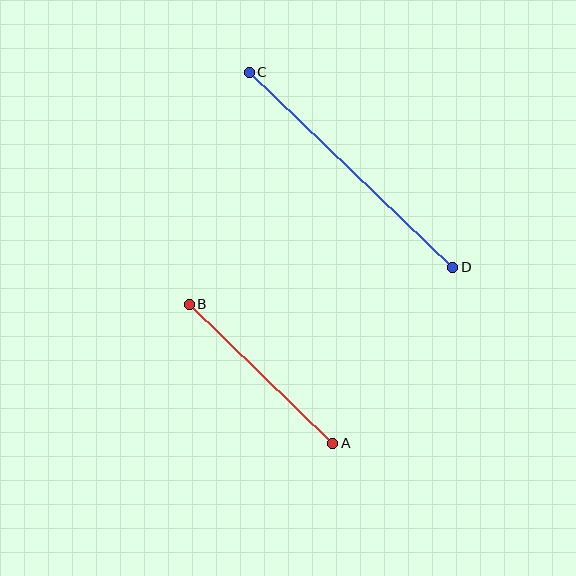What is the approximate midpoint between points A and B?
The midpoint is at approximately (261, 374) pixels.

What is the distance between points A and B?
The distance is approximately 200 pixels.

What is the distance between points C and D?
The distance is approximately 282 pixels.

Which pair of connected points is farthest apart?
Points C and D are farthest apart.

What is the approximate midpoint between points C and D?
The midpoint is at approximately (351, 170) pixels.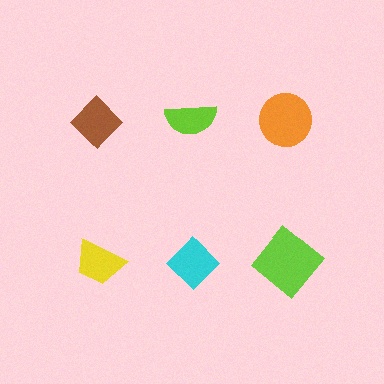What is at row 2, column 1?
A yellow trapezoid.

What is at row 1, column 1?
A brown diamond.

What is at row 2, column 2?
A cyan diamond.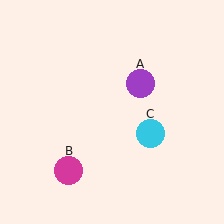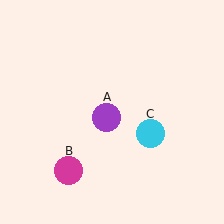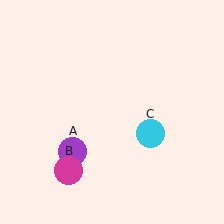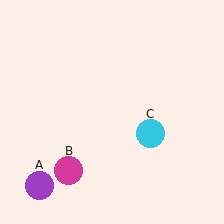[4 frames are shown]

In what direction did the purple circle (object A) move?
The purple circle (object A) moved down and to the left.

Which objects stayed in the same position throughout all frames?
Magenta circle (object B) and cyan circle (object C) remained stationary.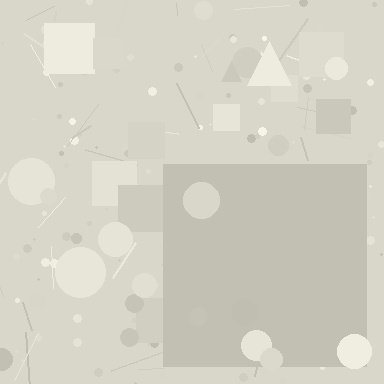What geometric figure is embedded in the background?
A square is embedded in the background.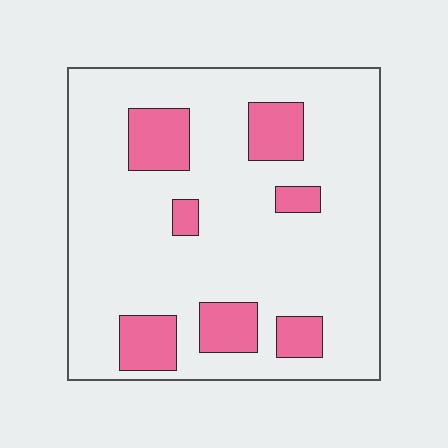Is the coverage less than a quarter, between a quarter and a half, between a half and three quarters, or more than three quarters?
Less than a quarter.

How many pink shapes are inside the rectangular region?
7.